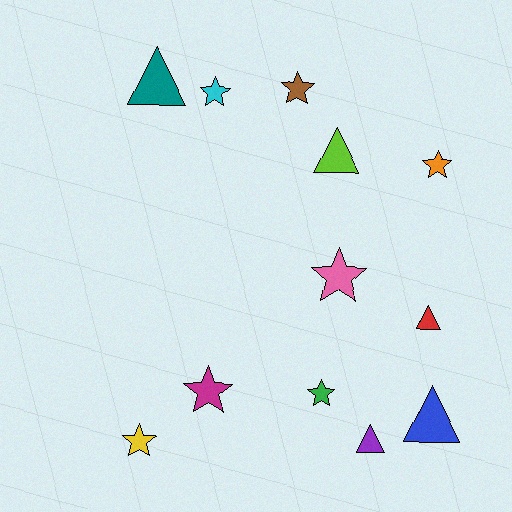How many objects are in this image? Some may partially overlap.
There are 12 objects.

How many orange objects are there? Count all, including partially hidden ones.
There is 1 orange object.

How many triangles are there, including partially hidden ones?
There are 5 triangles.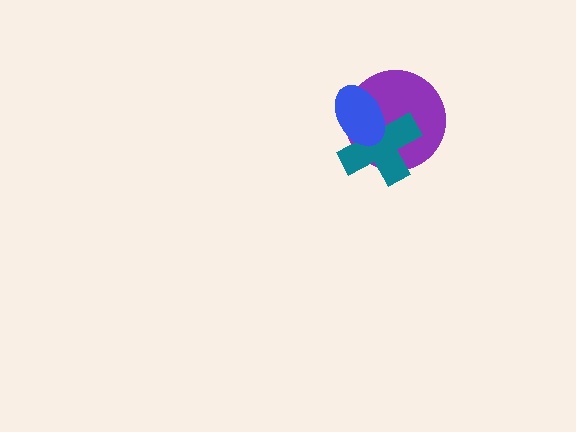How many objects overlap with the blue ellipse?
2 objects overlap with the blue ellipse.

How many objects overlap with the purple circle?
2 objects overlap with the purple circle.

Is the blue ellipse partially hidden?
No, no other shape covers it.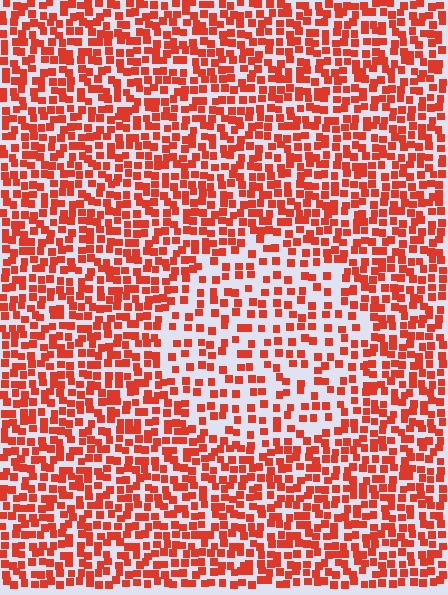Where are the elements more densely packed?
The elements are more densely packed outside the circle boundary.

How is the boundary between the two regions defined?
The boundary is defined by a change in element density (approximately 1.9x ratio). All elements are the same color, size, and shape.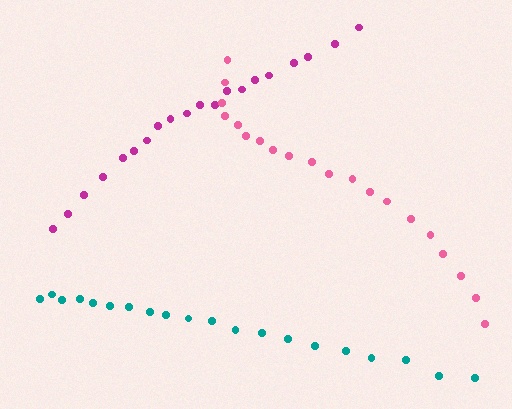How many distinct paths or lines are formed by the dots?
There are 3 distinct paths.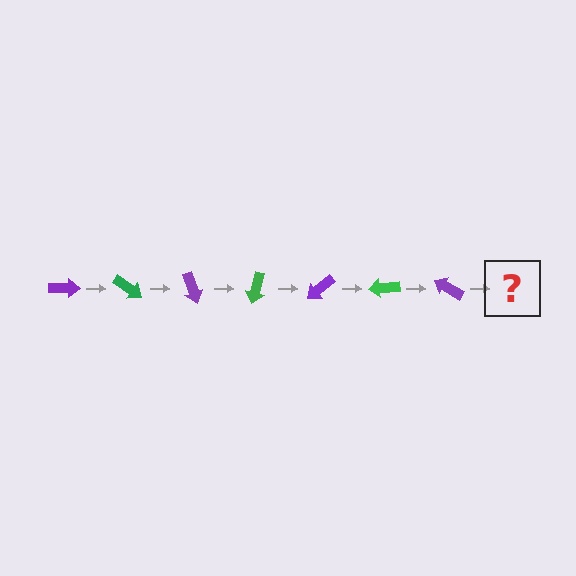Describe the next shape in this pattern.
It should be a green arrow, rotated 245 degrees from the start.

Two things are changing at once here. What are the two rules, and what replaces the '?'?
The two rules are that it rotates 35 degrees each step and the color cycles through purple and green. The '?' should be a green arrow, rotated 245 degrees from the start.